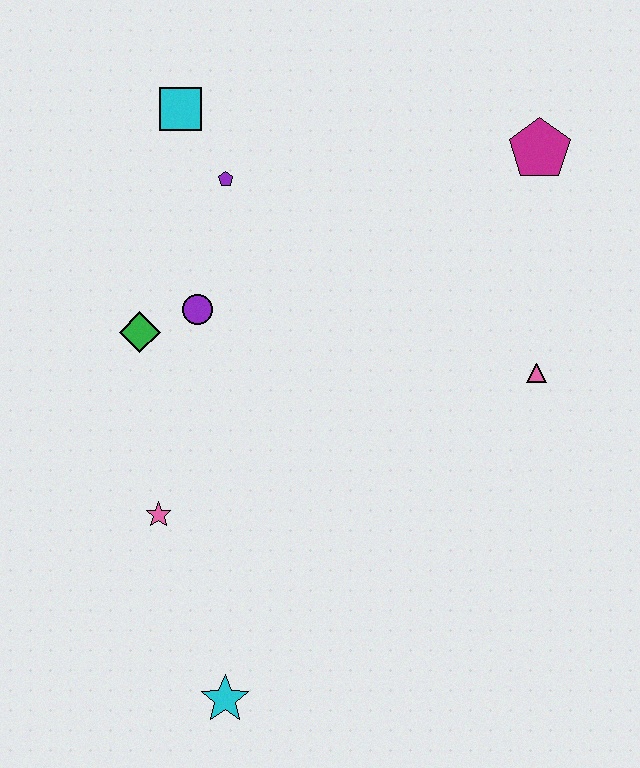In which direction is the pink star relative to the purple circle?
The pink star is below the purple circle.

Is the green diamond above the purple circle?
No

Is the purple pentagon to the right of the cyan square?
Yes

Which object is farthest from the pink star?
The magenta pentagon is farthest from the pink star.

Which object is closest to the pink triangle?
The magenta pentagon is closest to the pink triangle.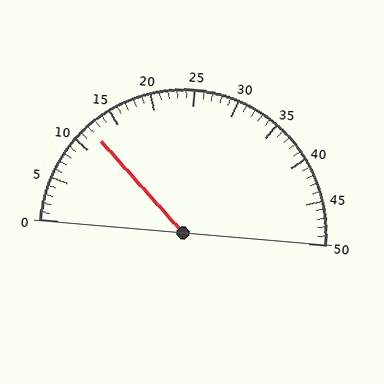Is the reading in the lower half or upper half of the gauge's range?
The reading is in the lower half of the range (0 to 50).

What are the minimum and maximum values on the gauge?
The gauge ranges from 0 to 50.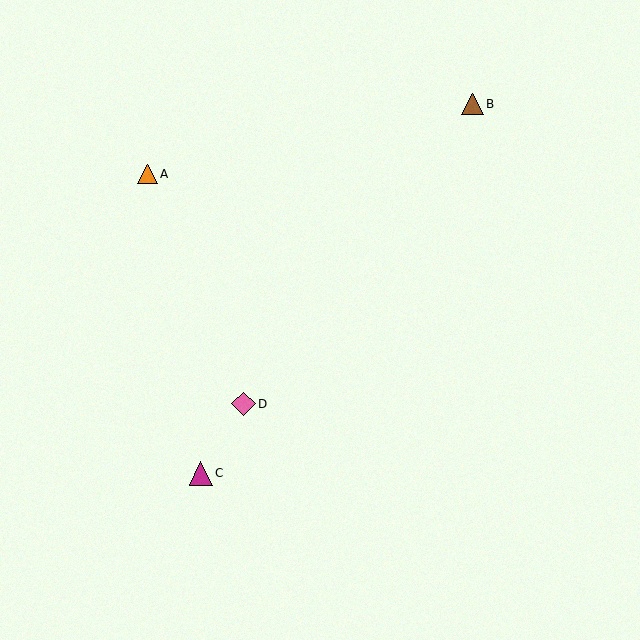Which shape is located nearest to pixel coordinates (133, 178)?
The orange triangle (labeled A) at (148, 174) is nearest to that location.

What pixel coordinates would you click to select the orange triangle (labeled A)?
Click at (148, 174) to select the orange triangle A.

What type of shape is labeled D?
Shape D is a pink diamond.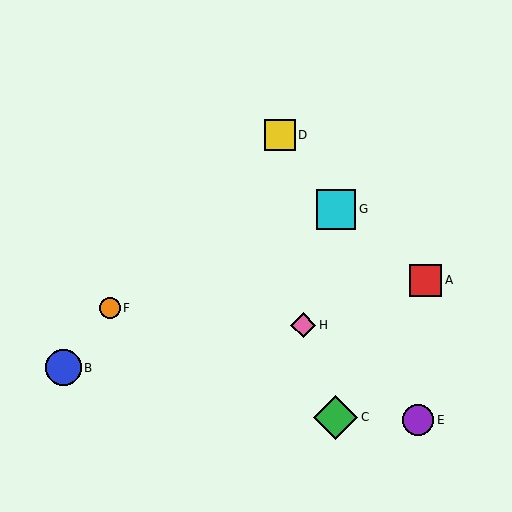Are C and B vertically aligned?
No, C is at x≈336 and B is at x≈64.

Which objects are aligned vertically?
Objects C, G are aligned vertically.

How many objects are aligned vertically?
2 objects (C, G) are aligned vertically.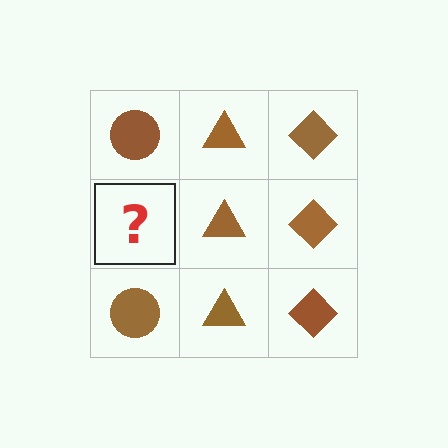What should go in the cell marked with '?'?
The missing cell should contain a brown circle.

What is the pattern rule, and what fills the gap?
The rule is that each column has a consistent shape. The gap should be filled with a brown circle.